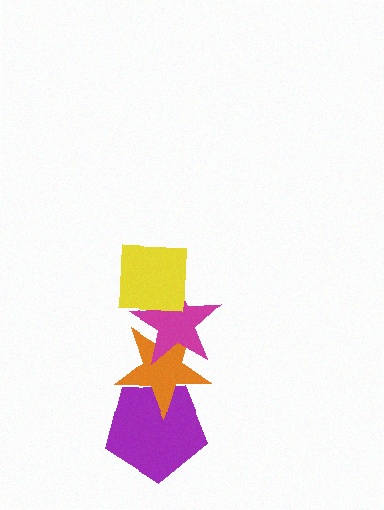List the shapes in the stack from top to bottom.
From top to bottom: the yellow square, the magenta star, the orange star, the purple pentagon.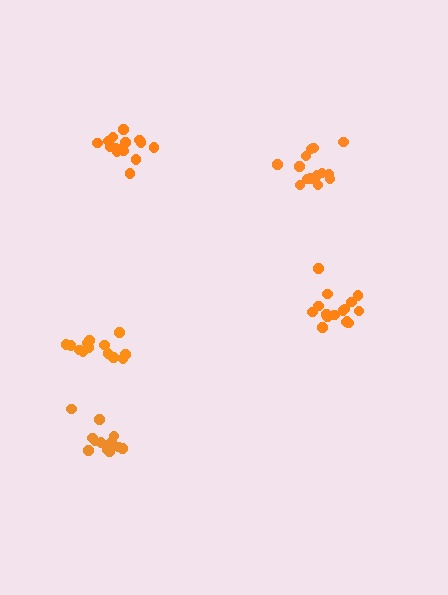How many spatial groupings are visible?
There are 5 spatial groupings.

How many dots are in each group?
Group 1: 12 dots, Group 2: 14 dots, Group 3: 13 dots, Group 4: 16 dots, Group 5: 16 dots (71 total).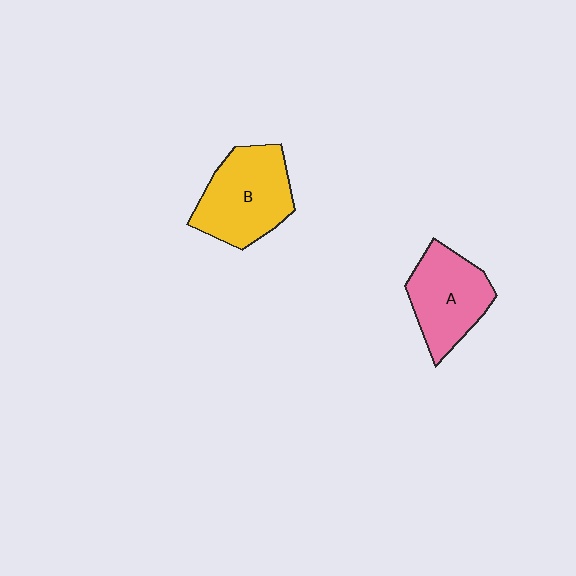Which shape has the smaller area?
Shape A (pink).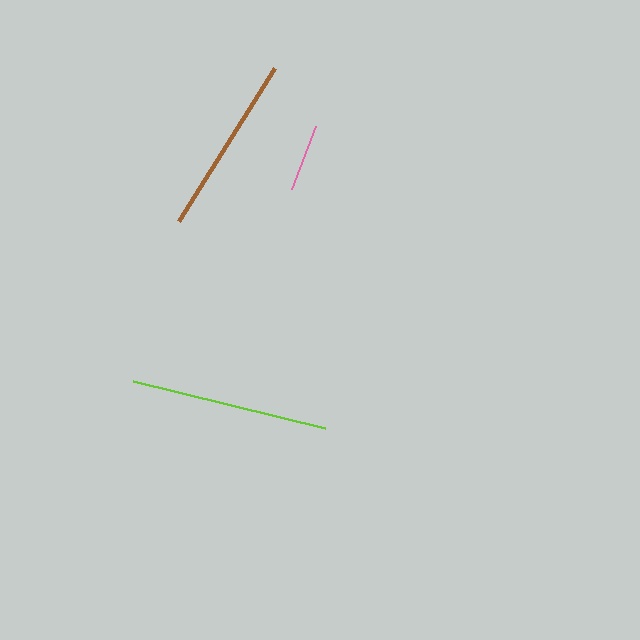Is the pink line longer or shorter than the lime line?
The lime line is longer than the pink line.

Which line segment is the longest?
The lime line is the longest at approximately 198 pixels.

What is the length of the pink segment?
The pink segment is approximately 68 pixels long.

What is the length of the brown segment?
The brown segment is approximately 181 pixels long.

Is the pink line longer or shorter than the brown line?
The brown line is longer than the pink line.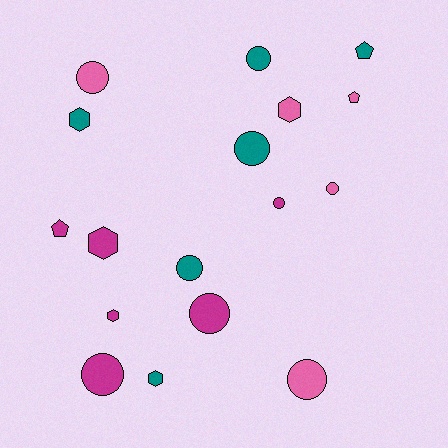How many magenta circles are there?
There are 3 magenta circles.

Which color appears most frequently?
Teal, with 6 objects.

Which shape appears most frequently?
Circle, with 9 objects.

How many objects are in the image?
There are 17 objects.